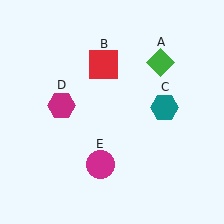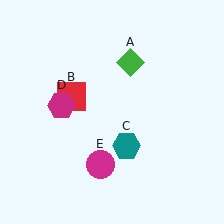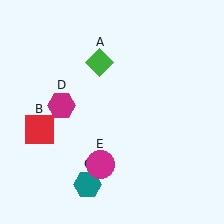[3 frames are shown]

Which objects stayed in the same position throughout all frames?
Magenta hexagon (object D) and magenta circle (object E) remained stationary.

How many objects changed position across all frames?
3 objects changed position: green diamond (object A), red square (object B), teal hexagon (object C).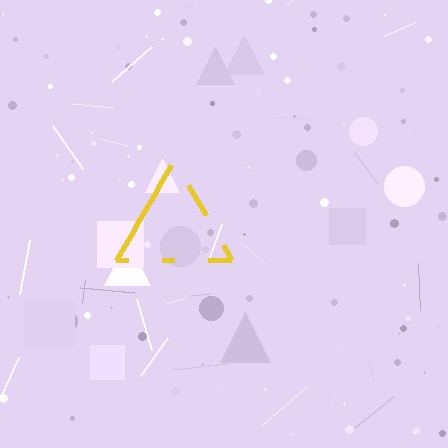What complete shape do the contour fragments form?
The contour fragments form a triangle.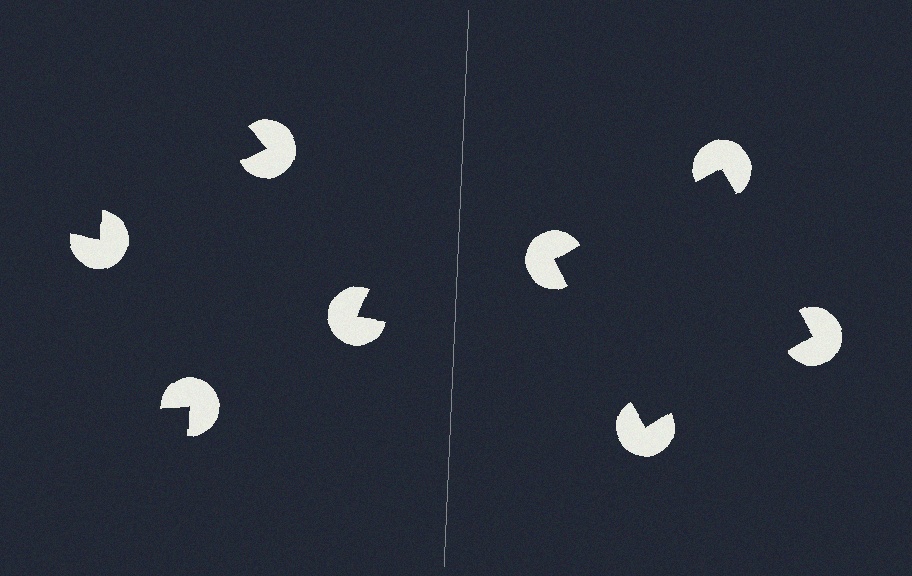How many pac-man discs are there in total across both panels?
8 — 4 on each side.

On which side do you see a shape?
An illusory square appears on the right side. On the left side the wedge cuts are rotated, so no coherent shape forms.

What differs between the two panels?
The pac-man discs are positioned identically on both sides; only the wedge orientations differ. On the right they align to a square; on the left they are misaligned.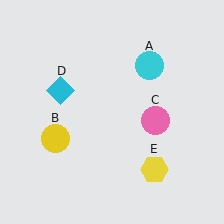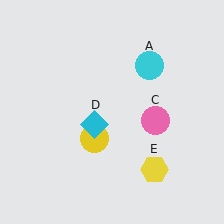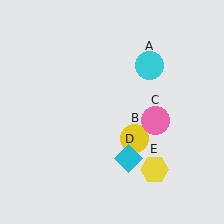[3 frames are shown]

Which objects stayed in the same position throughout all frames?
Cyan circle (object A) and pink circle (object C) and yellow hexagon (object E) remained stationary.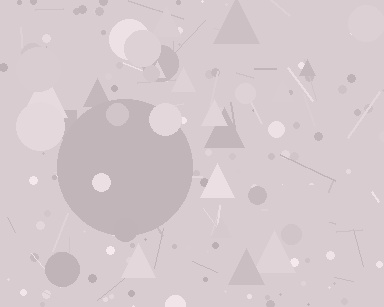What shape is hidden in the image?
A circle is hidden in the image.